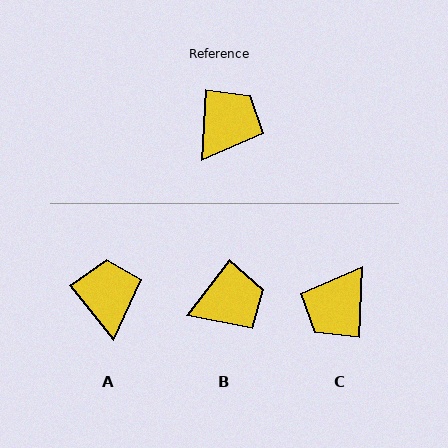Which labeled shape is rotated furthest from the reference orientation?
C, about 179 degrees away.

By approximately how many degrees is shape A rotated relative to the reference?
Approximately 42 degrees counter-clockwise.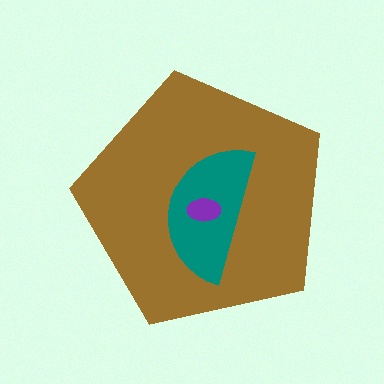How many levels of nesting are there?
3.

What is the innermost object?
The purple ellipse.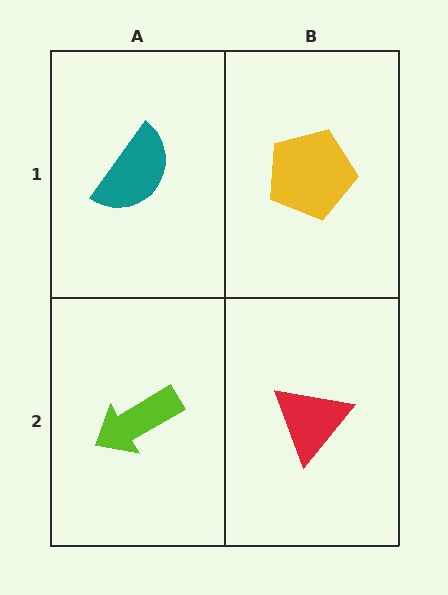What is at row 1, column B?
A yellow pentagon.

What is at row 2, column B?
A red triangle.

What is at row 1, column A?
A teal semicircle.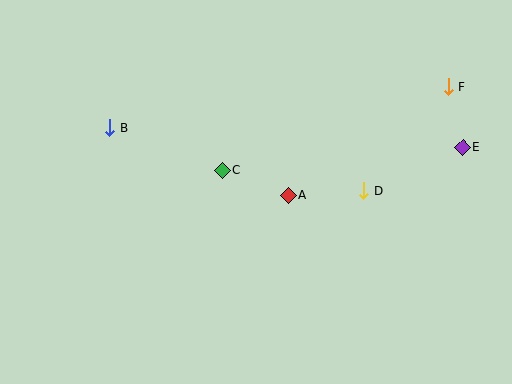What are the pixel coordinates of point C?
Point C is at (222, 170).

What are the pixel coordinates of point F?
Point F is at (448, 87).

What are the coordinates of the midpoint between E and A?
The midpoint between E and A is at (375, 172).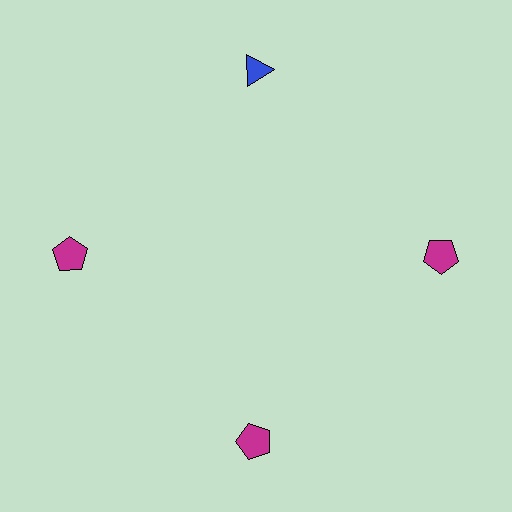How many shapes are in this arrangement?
There are 4 shapes arranged in a ring pattern.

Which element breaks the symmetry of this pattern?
The blue triangle at roughly the 12 o'clock position breaks the symmetry. All other shapes are magenta pentagons.